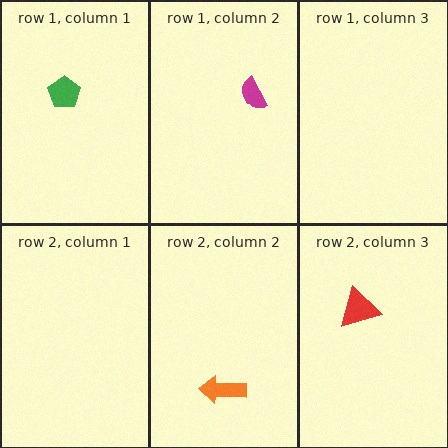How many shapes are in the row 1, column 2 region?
1.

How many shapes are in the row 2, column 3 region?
1.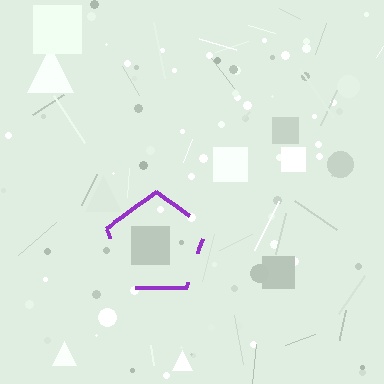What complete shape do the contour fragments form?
The contour fragments form a pentagon.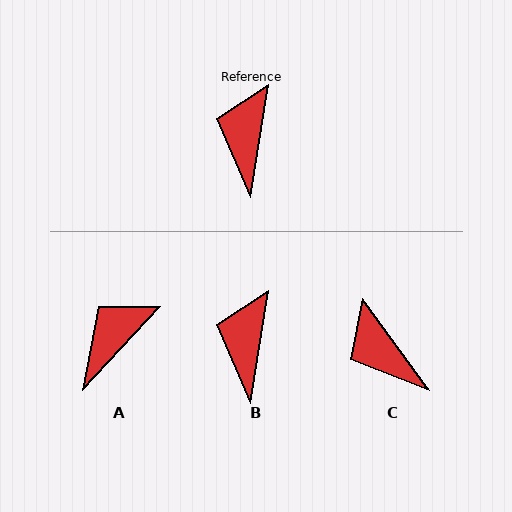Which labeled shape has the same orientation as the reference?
B.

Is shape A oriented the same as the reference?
No, it is off by about 34 degrees.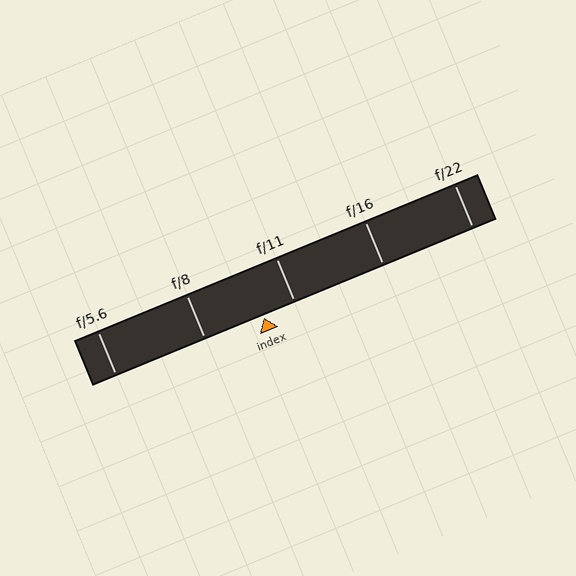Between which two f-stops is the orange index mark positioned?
The index mark is between f/8 and f/11.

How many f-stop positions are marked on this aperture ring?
There are 5 f-stop positions marked.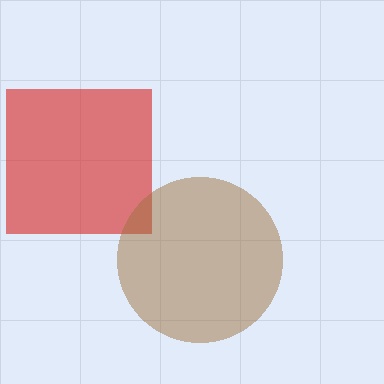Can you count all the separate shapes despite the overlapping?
Yes, there are 2 separate shapes.